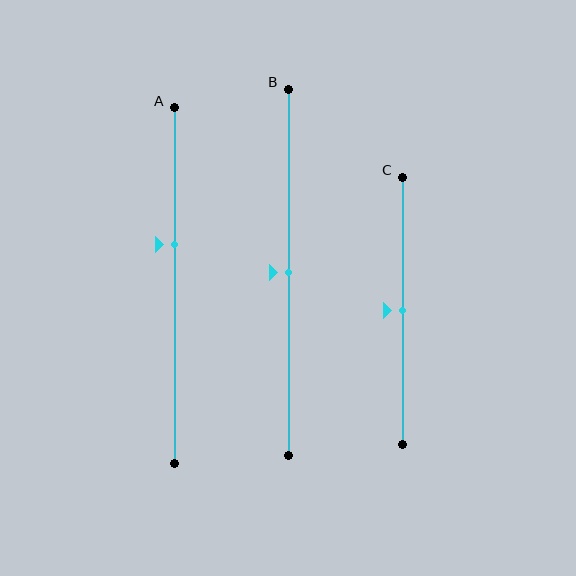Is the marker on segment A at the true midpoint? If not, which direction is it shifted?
No, the marker on segment A is shifted upward by about 11% of the segment length.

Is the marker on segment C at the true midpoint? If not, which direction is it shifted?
Yes, the marker on segment C is at the true midpoint.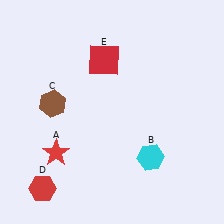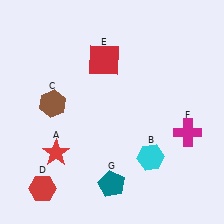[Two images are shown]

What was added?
A magenta cross (F), a teal pentagon (G) were added in Image 2.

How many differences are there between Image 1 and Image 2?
There are 2 differences between the two images.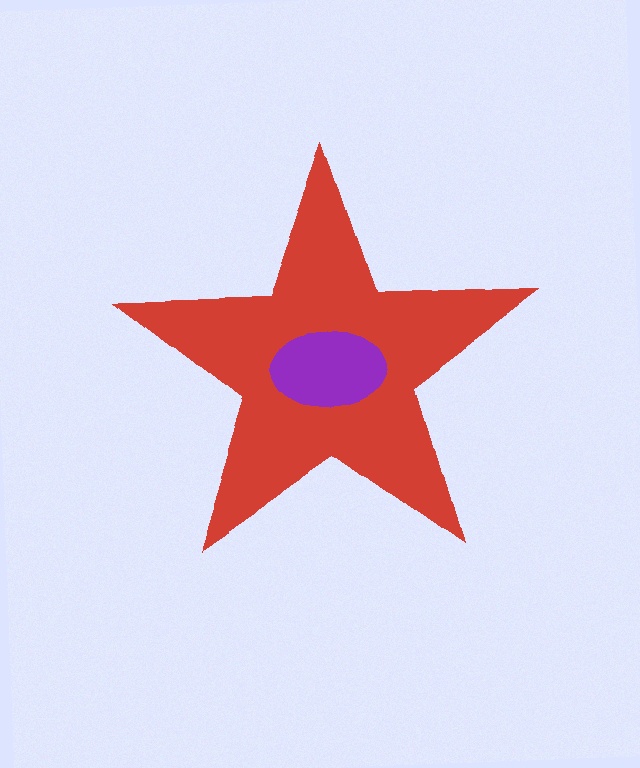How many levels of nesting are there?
2.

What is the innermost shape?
The purple ellipse.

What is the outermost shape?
The red star.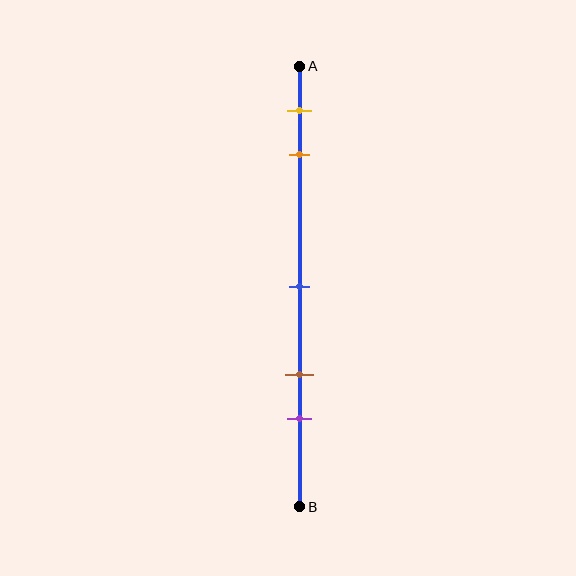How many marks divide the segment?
There are 5 marks dividing the segment.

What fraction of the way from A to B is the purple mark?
The purple mark is approximately 80% (0.8) of the way from A to B.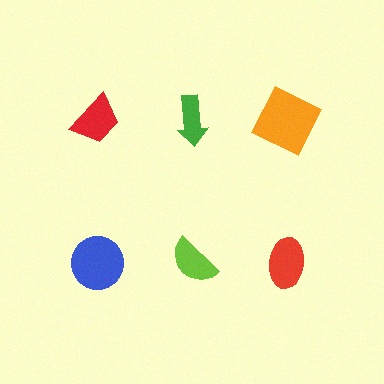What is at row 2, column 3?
A red ellipse.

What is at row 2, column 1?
A blue circle.